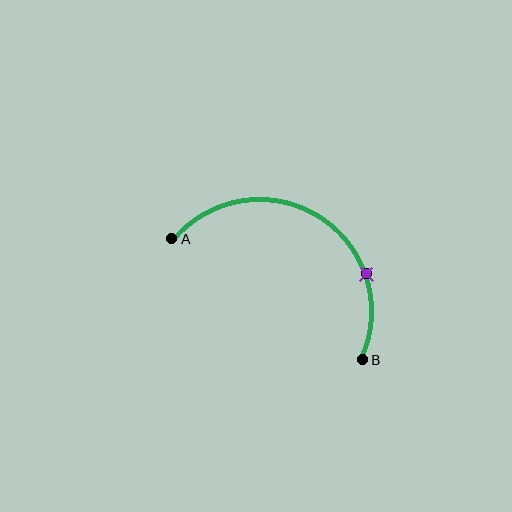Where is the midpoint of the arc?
The arc midpoint is the point on the curve farthest from the straight line joining A and B. It sits above that line.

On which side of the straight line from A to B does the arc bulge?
The arc bulges above the straight line connecting A and B.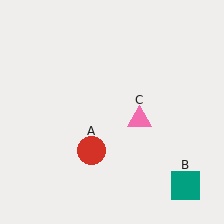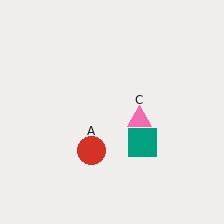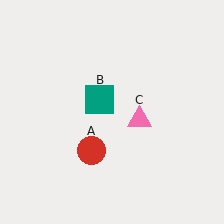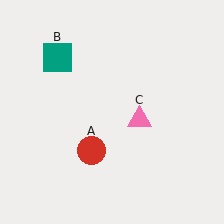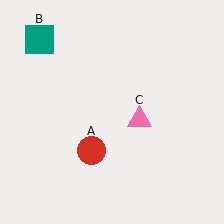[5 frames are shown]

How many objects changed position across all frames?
1 object changed position: teal square (object B).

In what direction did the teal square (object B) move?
The teal square (object B) moved up and to the left.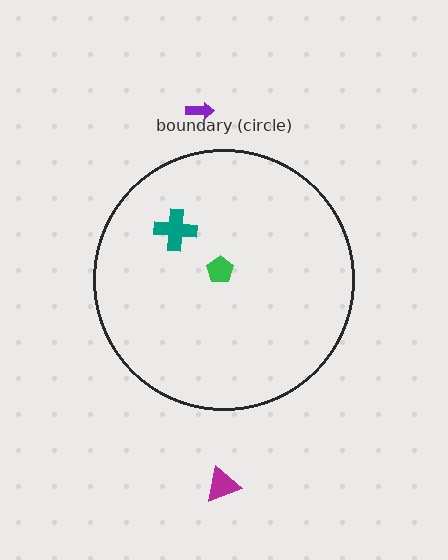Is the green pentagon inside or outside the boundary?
Inside.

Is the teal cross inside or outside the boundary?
Inside.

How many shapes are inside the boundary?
2 inside, 2 outside.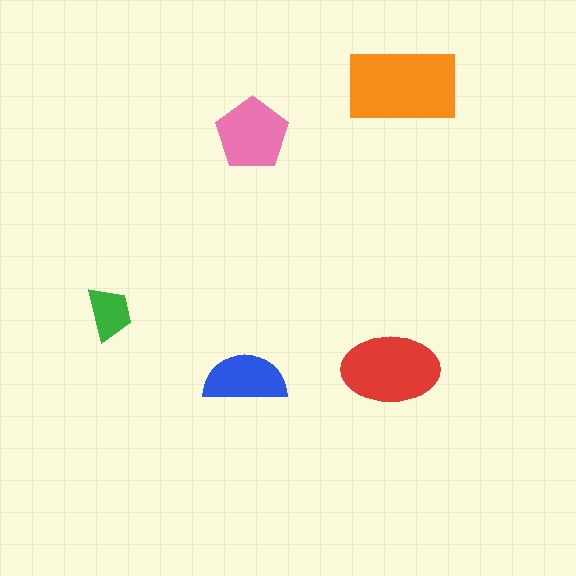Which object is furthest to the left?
The green trapezoid is leftmost.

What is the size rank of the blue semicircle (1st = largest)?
4th.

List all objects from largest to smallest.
The orange rectangle, the red ellipse, the pink pentagon, the blue semicircle, the green trapezoid.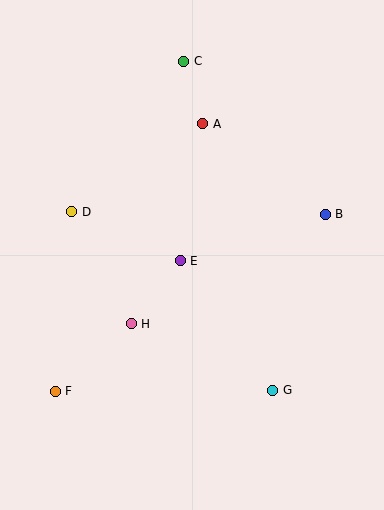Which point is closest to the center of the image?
Point E at (180, 261) is closest to the center.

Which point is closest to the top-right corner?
Point C is closest to the top-right corner.